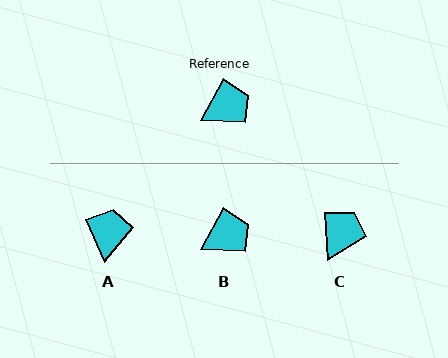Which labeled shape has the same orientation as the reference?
B.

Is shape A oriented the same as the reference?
No, it is off by about 53 degrees.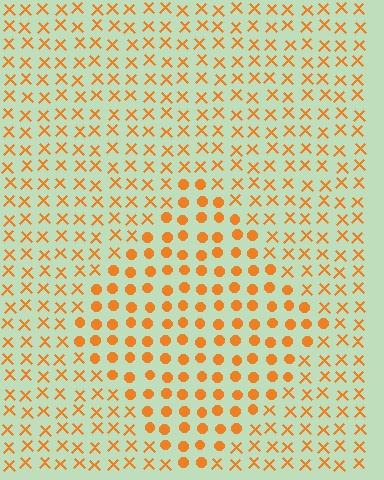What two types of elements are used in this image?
The image uses circles inside the diamond region and X marks outside it.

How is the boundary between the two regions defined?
The boundary is defined by a change in element shape: circles inside vs. X marks outside. All elements share the same color and spacing.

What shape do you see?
I see a diamond.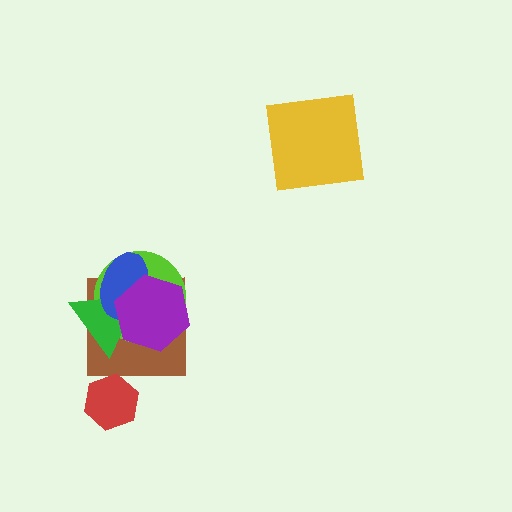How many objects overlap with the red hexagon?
0 objects overlap with the red hexagon.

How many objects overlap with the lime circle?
4 objects overlap with the lime circle.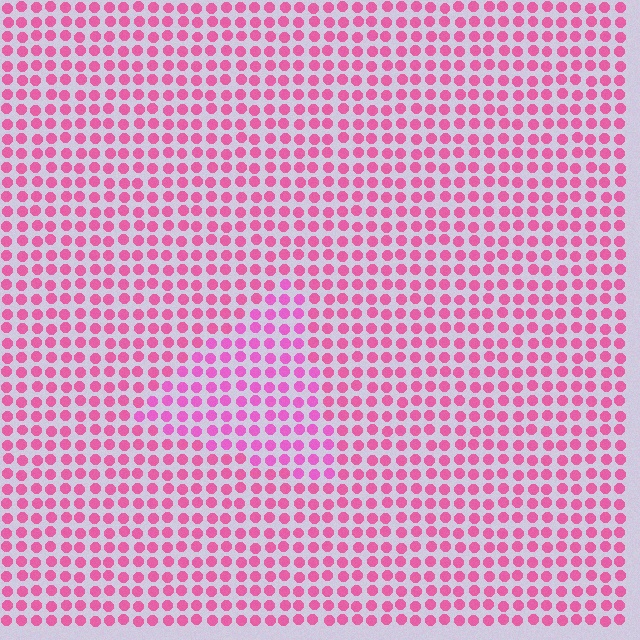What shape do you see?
I see a triangle.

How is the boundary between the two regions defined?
The boundary is defined purely by a slight shift in hue (about 17 degrees). Spacing, size, and orientation are identical on both sides.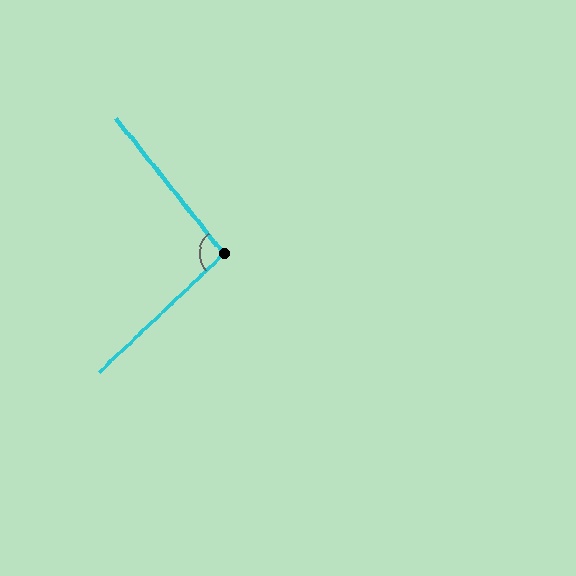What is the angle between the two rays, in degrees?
Approximately 95 degrees.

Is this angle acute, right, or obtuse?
It is approximately a right angle.